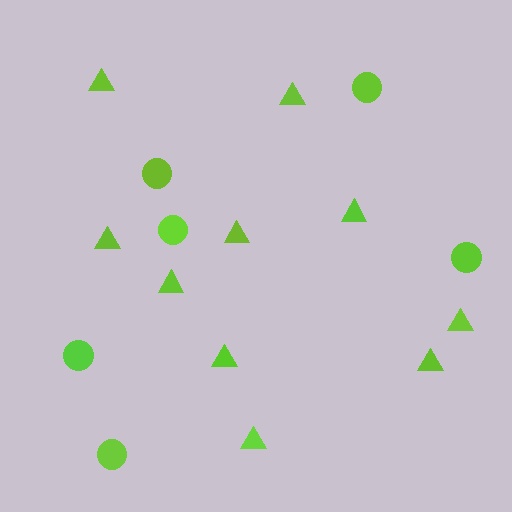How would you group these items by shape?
There are 2 groups: one group of triangles (10) and one group of circles (6).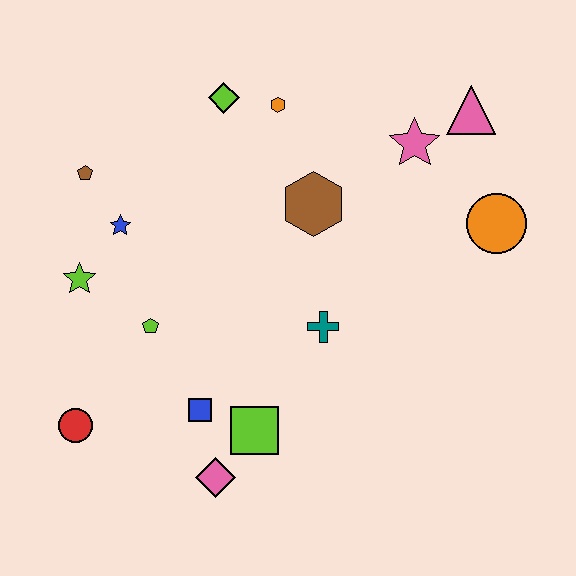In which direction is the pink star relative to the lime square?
The pink star is above the lime square.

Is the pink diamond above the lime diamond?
No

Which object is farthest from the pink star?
The red circle is farthest from the pink star.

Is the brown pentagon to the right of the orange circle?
No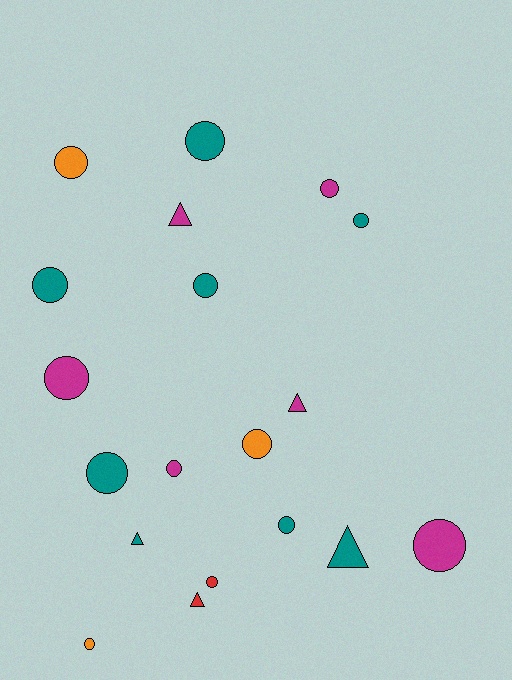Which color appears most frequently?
Teal, with 8 objects.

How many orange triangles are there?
There are no orange triangles.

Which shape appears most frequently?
Circle, with 14 objects.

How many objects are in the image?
There are 19 objects.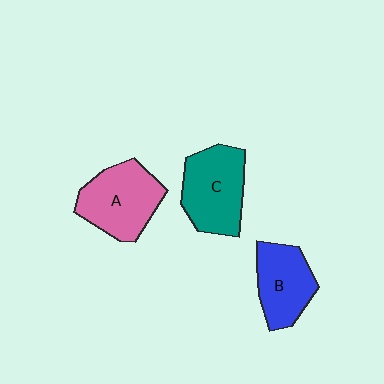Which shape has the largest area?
Shape C (teal).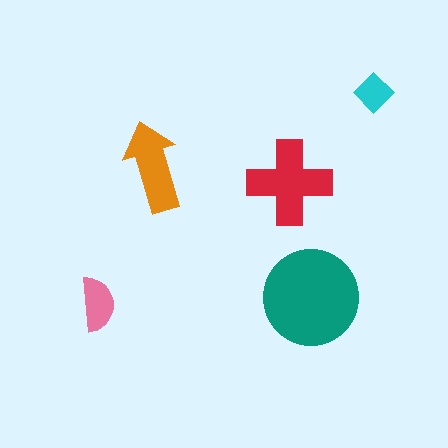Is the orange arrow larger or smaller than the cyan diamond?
Larger.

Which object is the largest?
The teal circle.